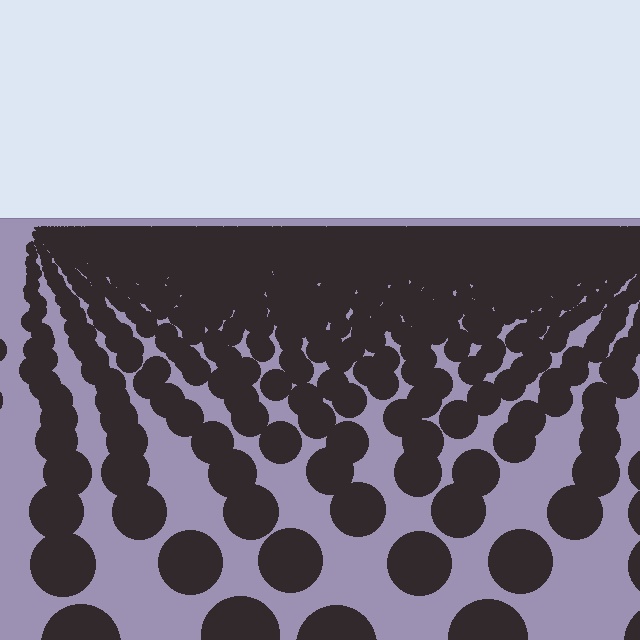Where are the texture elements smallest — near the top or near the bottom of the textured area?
Near the top.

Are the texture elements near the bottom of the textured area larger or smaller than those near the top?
Larger. Near the bottom, elements are closer to the viewer and appear at a bigger on-screen size.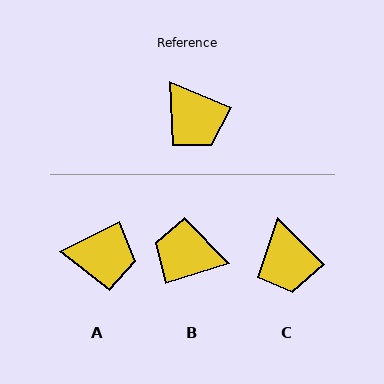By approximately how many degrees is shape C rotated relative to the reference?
Approximately 21 degrees clockwise.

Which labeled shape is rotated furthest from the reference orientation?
B, about 139 degrees away.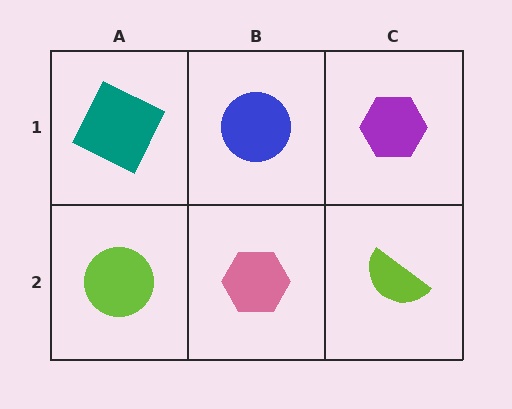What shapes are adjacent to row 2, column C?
A purple hexagon (row 1, column C), a pink hexagon (row 2, column B).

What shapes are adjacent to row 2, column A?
A teal square (row 1, column A), a pink hexagon (row 2, column B).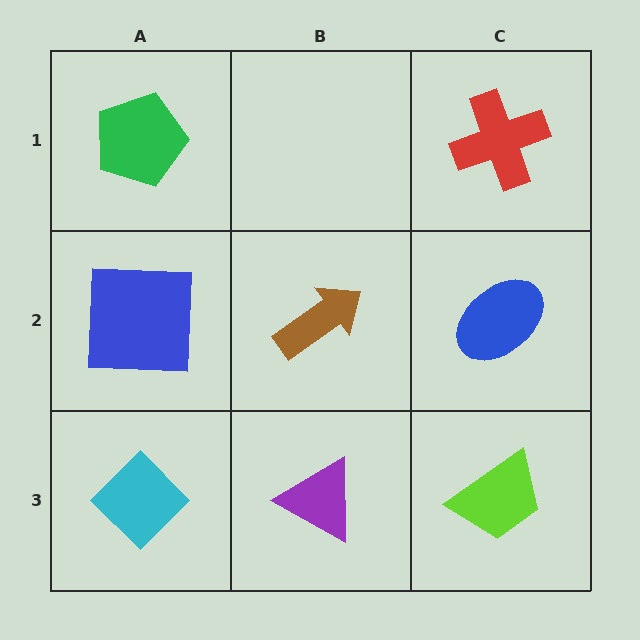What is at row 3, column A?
A cyan diamond.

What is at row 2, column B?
A brown arrow.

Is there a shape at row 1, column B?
No, that cell is empty.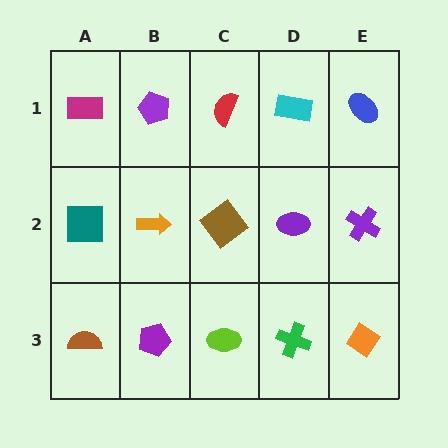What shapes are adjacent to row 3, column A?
A teal square (row 2, column A), a purple pentagon (row 3, column B).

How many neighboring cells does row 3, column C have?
3.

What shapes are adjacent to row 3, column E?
A purple cross (row 2, column E), a green cross (row 3, column D).